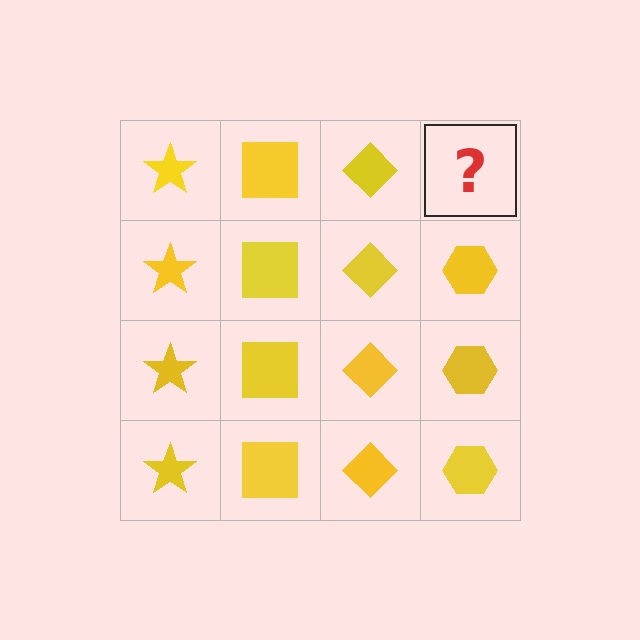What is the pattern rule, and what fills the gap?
The rule is that each column has a consistent shape. The gap should be filled with a yellow hexagon.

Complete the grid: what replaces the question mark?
The question mark should be replaced with a yellow hexagon.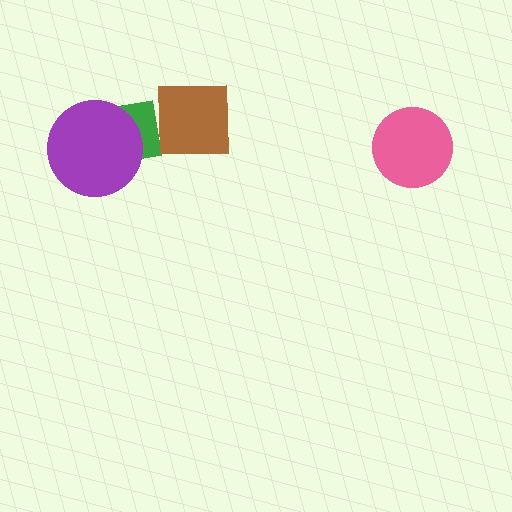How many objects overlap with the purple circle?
1 object overlaps with the purple circle.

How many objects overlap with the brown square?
1 object overlaps with the brown square.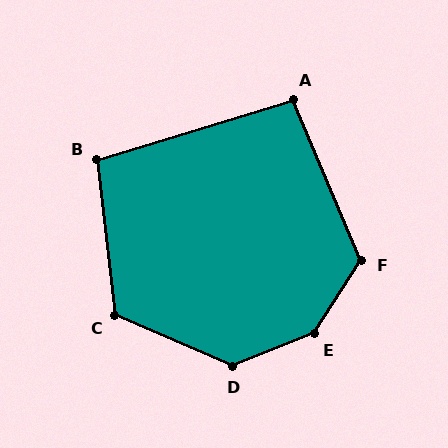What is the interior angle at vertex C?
Approximately 120 degrees (obtuse).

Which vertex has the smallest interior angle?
A, at approximately 96 degrees.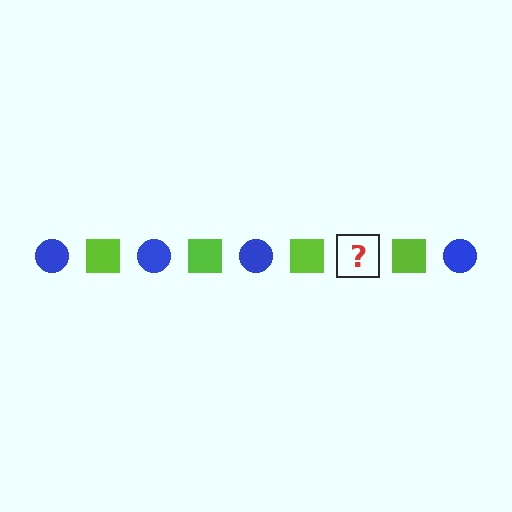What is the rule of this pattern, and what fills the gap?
The rule is that the pattern alternates between blue circle and lime square. The gap should be filled with a blue circle.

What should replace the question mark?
The question mark should be replaced with a blue circle.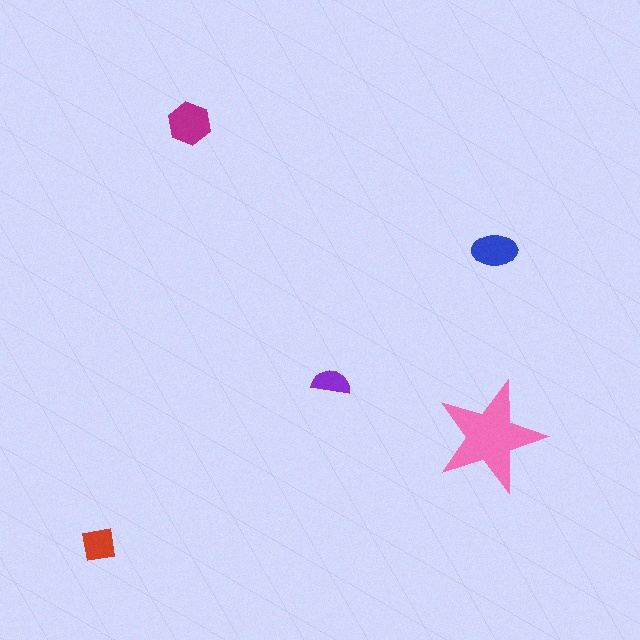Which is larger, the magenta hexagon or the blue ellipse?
The magenta hexagon.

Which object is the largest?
The pink star.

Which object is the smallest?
The purple semicircle.